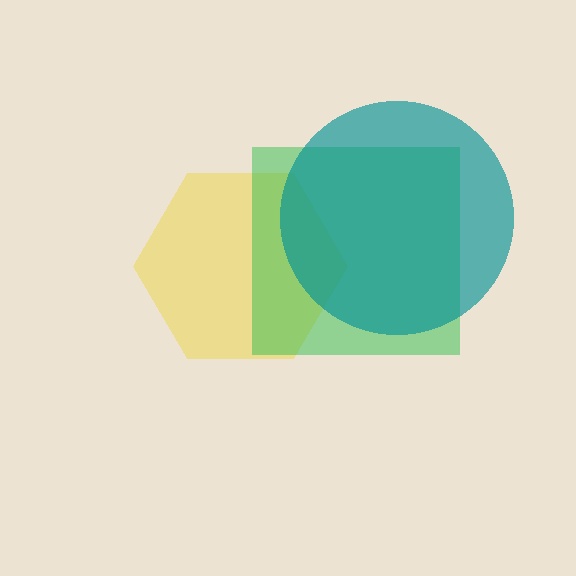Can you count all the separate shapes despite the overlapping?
Yes, there are 3 separate shapes.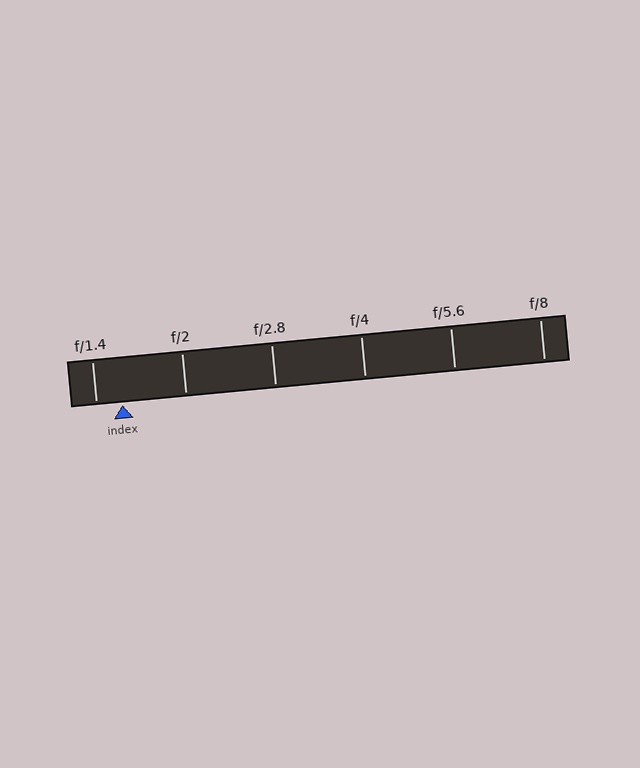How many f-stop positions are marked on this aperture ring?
There are 6 f-stop positions marked.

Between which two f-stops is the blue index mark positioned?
The index mark is between f/1.4 and f/2.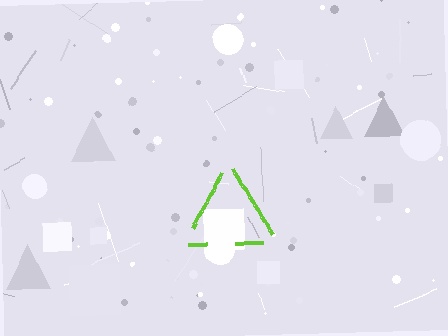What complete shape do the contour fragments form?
The contour fragments form a triangle.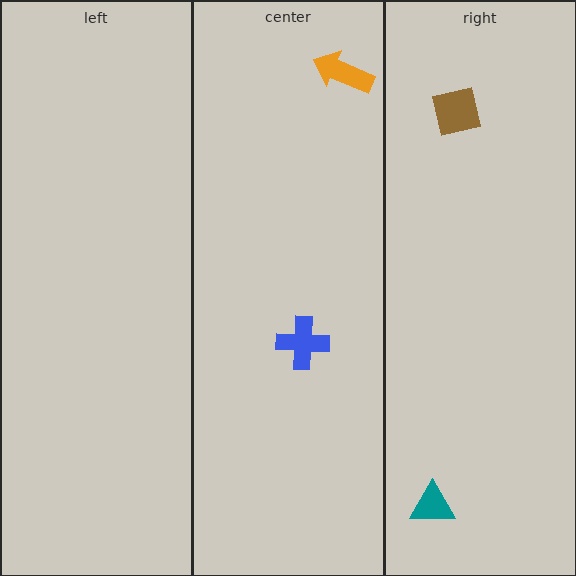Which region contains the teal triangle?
The right region.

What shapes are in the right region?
The brown square, the teal triangle.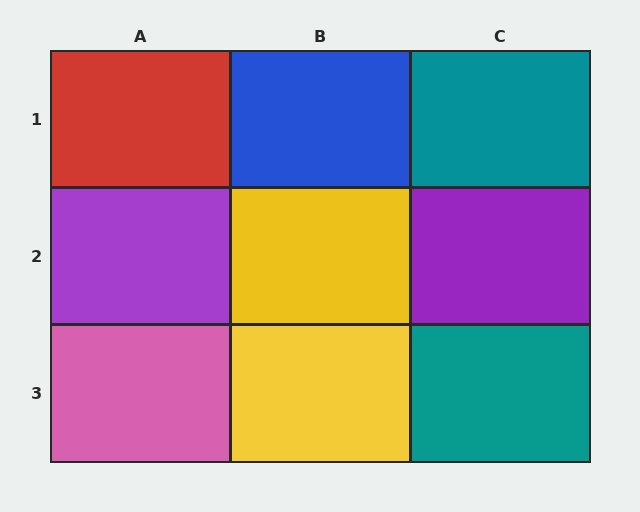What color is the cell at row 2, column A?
Purple.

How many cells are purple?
2 cells are purple.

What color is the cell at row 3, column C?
Teal.